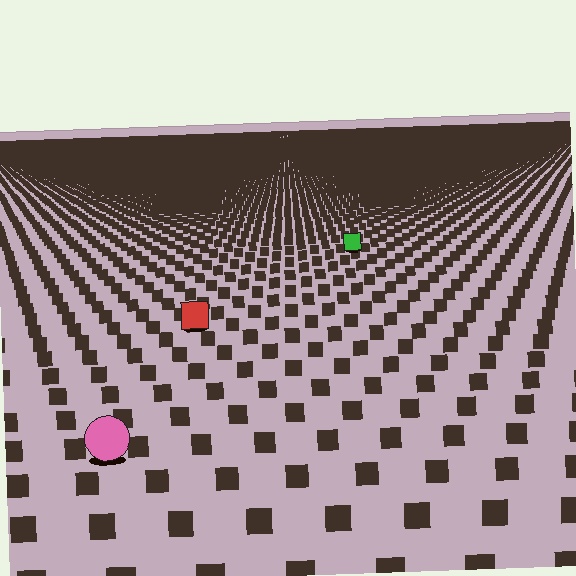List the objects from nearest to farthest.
From nearest to farthest: the pink circle, the red square, the green square.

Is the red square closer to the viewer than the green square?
Yes. The red square is closer — you can tell from the texture gradient: the ground texture is coarser near it.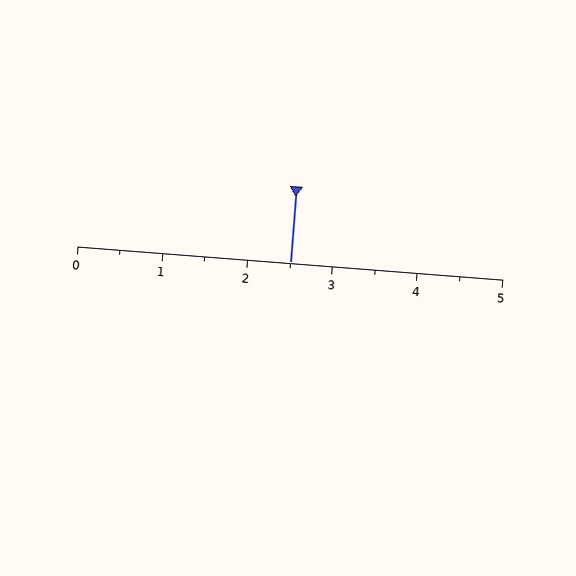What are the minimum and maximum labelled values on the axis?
The axis runs from 0 to 5.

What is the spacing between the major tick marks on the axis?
The major ticks are spaced 1 apart.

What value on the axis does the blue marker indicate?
The marker indicates approximately 2.5.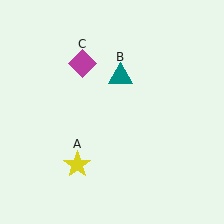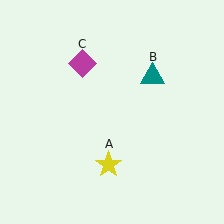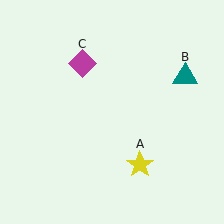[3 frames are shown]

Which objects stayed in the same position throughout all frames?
Magenta diamond (object C) remained stationary.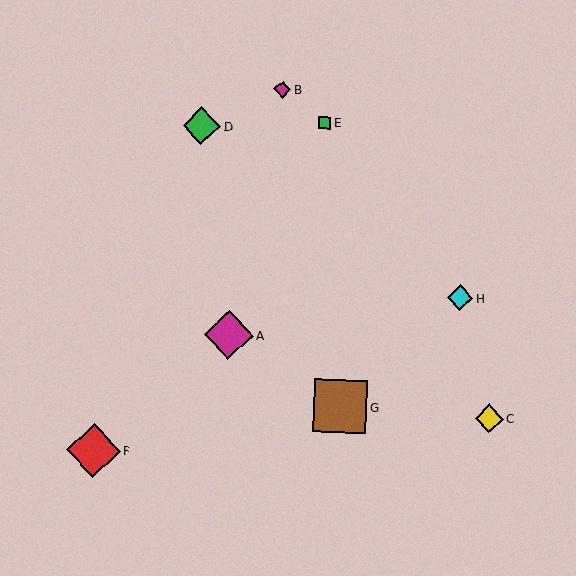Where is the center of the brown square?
The center of the brown square is at (340, 406).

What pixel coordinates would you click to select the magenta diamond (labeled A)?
Click at (229, 335) to select the magenta diamond A.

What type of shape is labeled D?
Shape D is a green diamond.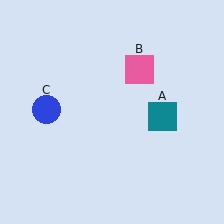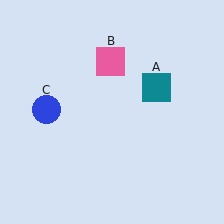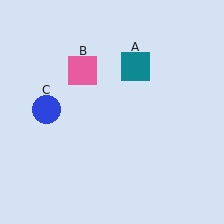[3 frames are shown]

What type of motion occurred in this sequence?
The teal square (object A), pink square (object B) rotated counterclockwise around the center of the scene.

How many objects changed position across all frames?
2 objects changed position: teal square (object A), pink square (object B).